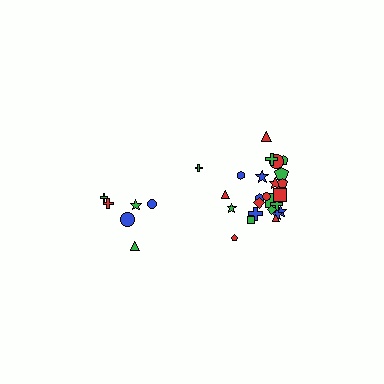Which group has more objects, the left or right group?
The right group.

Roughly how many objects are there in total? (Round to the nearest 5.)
Roughly 30 objects in total.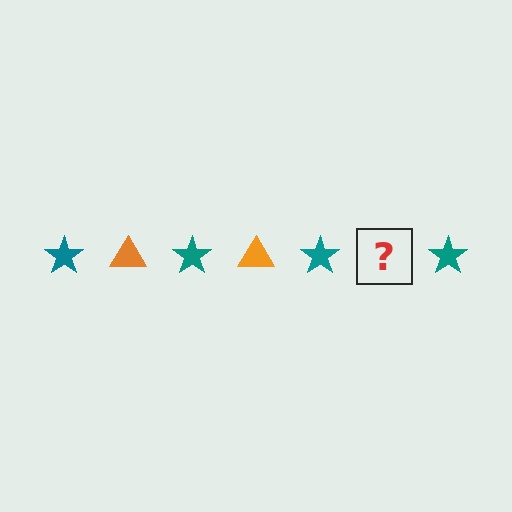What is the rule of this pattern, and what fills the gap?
The rule is that the pattern alternates between teal star and orange triangle. The gap should be filled with an orange triangle.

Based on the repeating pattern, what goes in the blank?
The blank should be an orange triangle.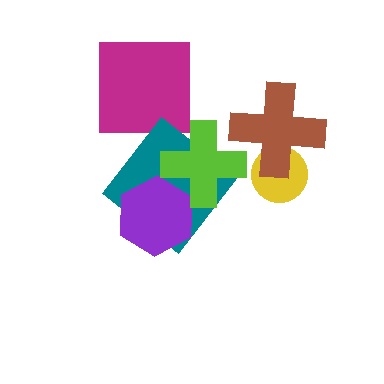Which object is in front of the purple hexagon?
The lime cross is in front of the purple hexagon.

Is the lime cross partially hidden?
No, no other shape covers it.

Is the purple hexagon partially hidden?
Yes, it is partially covered by another shape.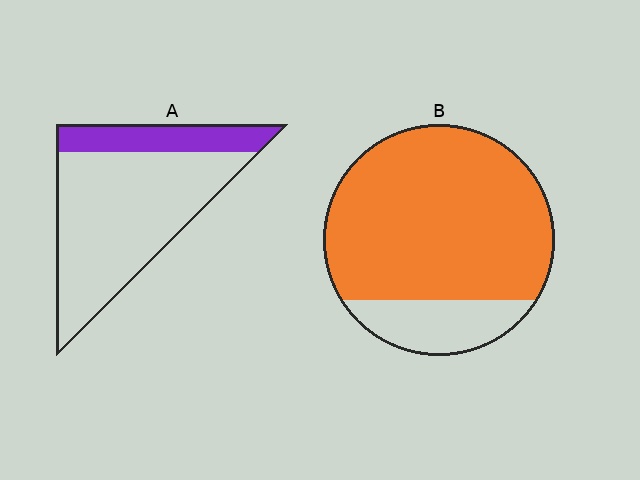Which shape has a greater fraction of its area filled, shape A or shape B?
Shape B.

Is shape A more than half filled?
No.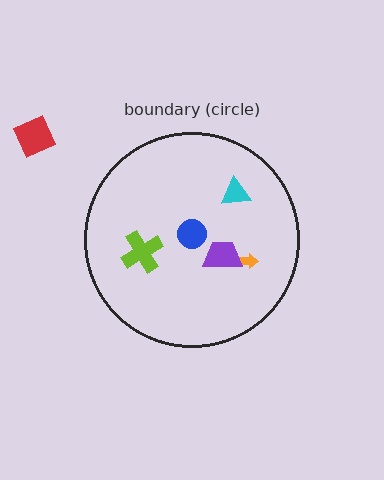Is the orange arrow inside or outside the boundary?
Inside.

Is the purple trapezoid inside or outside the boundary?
Inside.